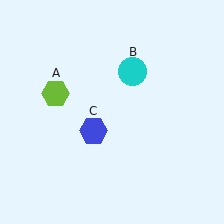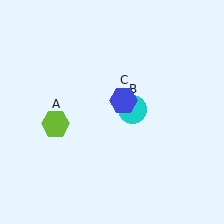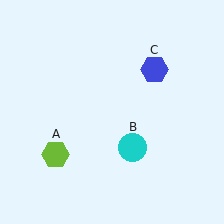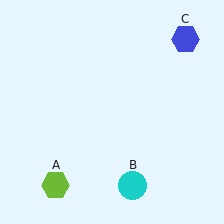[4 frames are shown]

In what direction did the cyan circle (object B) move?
The cyan circle (object B) moved down.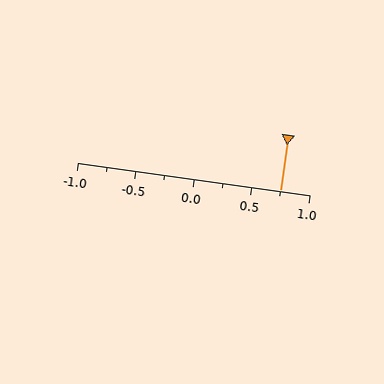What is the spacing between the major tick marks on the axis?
The major ticks are spaced 0.5 apart.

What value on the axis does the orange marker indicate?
The marker indicates approximately 0.75.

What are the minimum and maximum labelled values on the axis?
The axis runs from -1.0 to 1.0.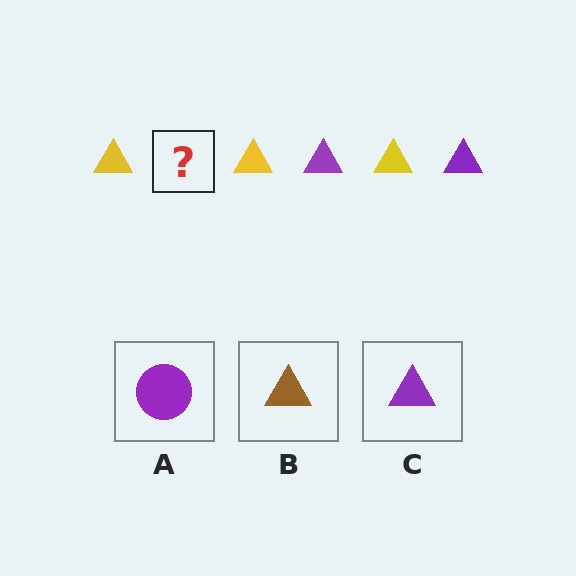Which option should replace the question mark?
Option C.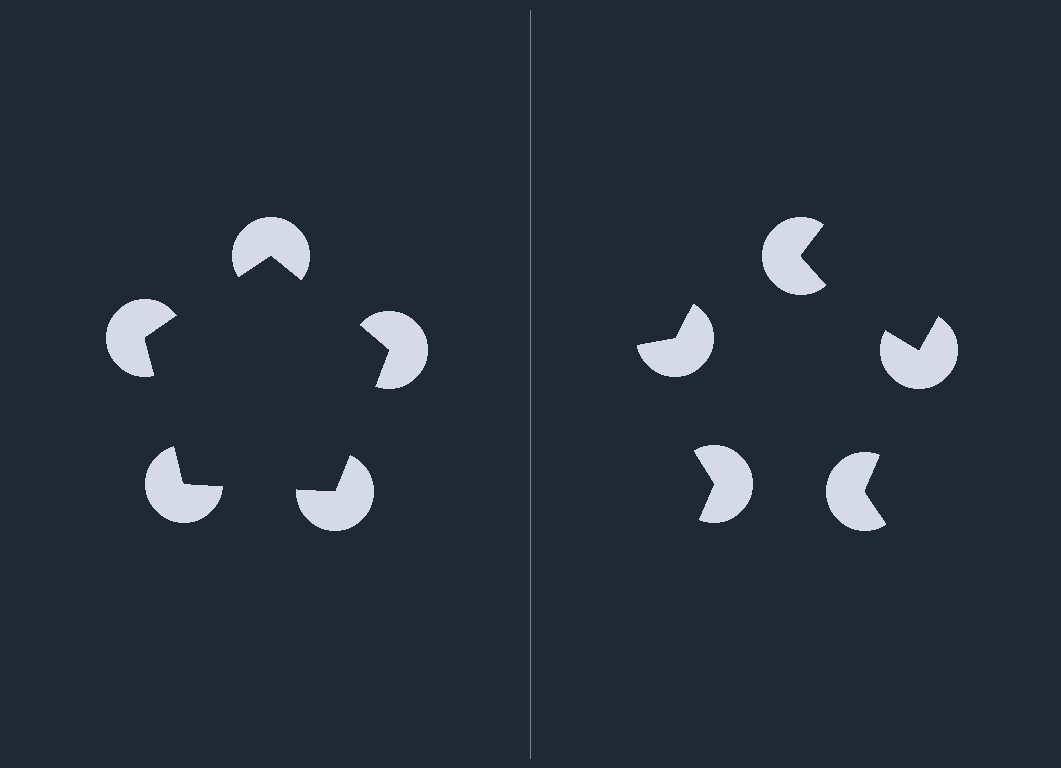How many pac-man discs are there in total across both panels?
10 — 5 on each side.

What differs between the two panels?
The pac-man discs are positioned identically on both sides; only the wedge orientations differ. On the left they align to a pentagon; on the right they are misaligned.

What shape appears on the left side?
An illusory pentagon.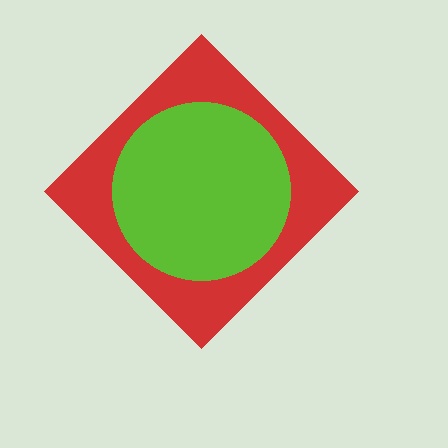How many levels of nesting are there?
2.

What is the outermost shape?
The red diamond.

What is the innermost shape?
The lime circle.